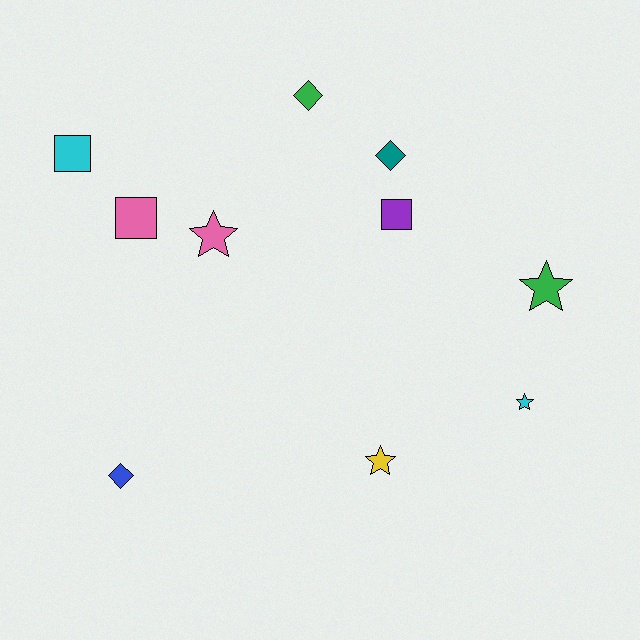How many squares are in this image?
There are 3 squares.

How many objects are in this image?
There are 10 objects.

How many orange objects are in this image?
There are no orange objects.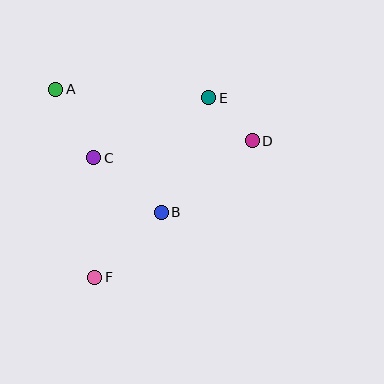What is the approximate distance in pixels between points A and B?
The distance between A and B is approximately 162 pixels.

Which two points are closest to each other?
Points D and E are closest to each other.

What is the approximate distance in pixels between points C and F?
The distance between C and F is approximately 120 pixels.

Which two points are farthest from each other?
Points E and F are farthest from each other.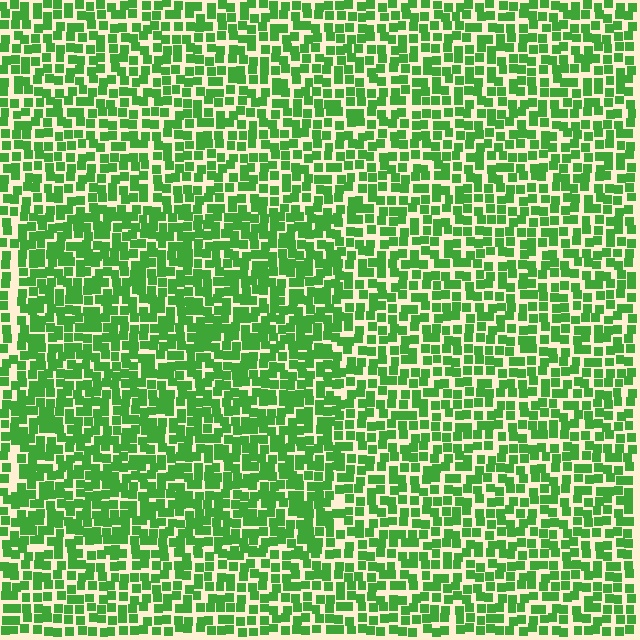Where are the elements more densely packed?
The elements are more densely packed inside the rectangle boundary.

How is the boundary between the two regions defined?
The boundary is defined by a change in element density (approximately 1.4x ratio). All elements are the same color, size, and shape.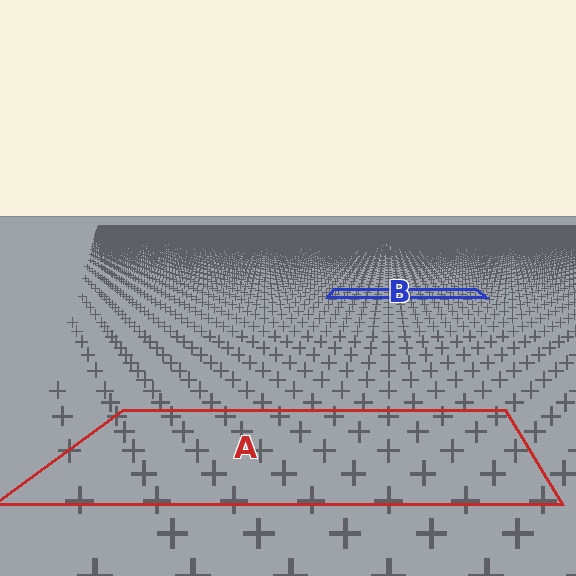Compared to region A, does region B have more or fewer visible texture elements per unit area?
Region B has more texture elements per unit area — they are packed more densely because it is farther away.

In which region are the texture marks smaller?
The texture marks are smaller in region B, because it is farther away.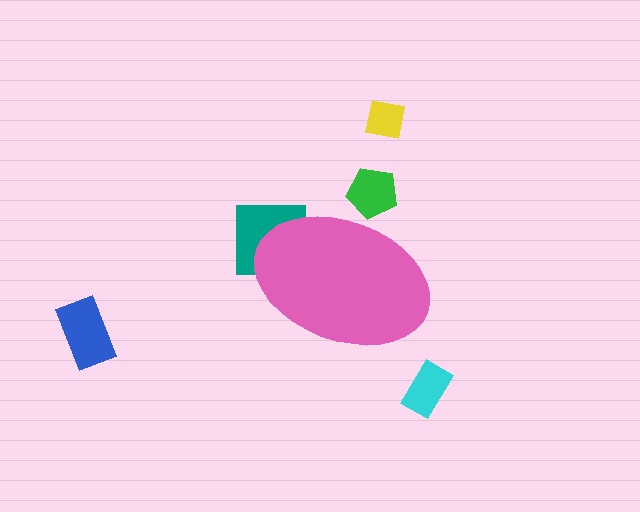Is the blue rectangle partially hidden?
No, the blue rectangle is fully visible.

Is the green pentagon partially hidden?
Yes, the green pentagon is partially hidden behind the pink ellipse.